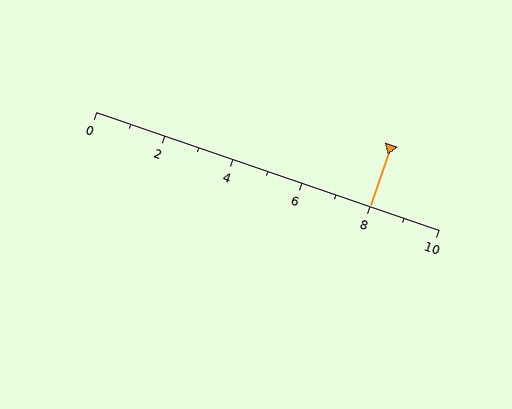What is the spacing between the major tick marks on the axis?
The major ticks are spaced 2 apart.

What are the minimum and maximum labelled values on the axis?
The axis runs from 0 to 10.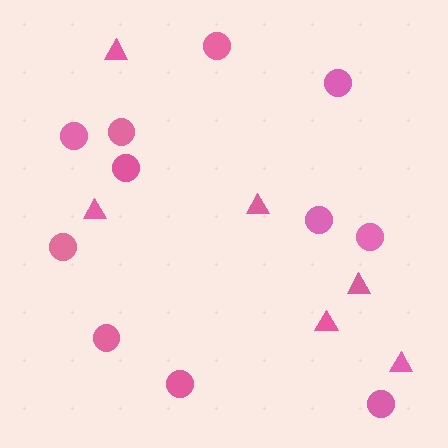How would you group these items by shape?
There are 2 groups: one group of circles (11) and one group of triangles (6).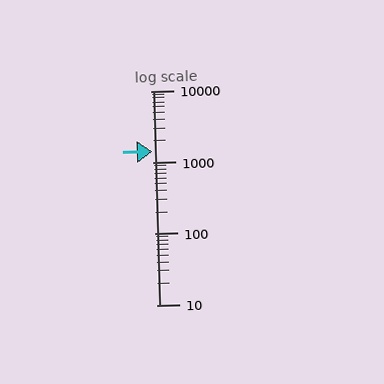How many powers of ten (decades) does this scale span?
The scale spans 3 decades, from 10 to 10000.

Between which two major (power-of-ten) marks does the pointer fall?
The pointer is between 1000 and 10000.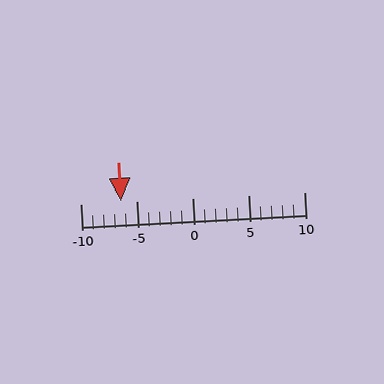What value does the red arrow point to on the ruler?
The red arrow points to approximately -6.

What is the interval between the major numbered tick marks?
The major tick marks are spaced 5 units apart.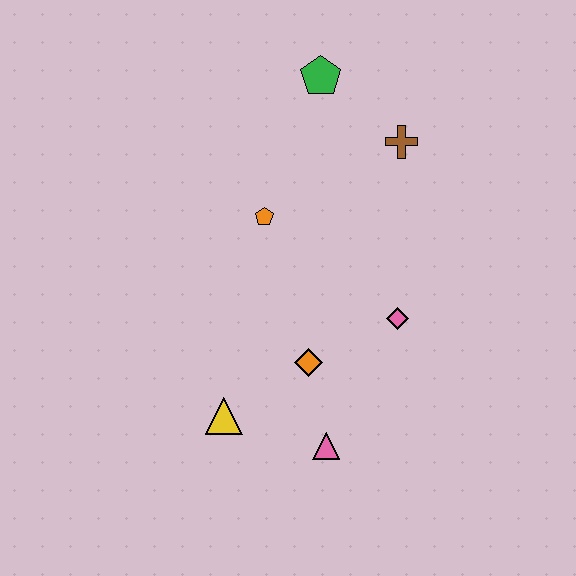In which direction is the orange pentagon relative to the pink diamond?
The orange pentagon is to the left of the pink diamond.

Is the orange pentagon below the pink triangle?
No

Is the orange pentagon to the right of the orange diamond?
No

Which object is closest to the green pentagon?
The brown cross is closest to the green pentagon.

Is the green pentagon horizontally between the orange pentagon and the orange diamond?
No